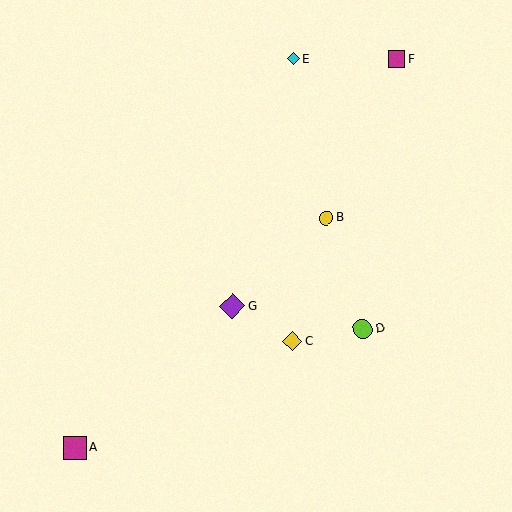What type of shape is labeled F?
Shape F is a magenta square.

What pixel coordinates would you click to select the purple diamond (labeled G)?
Click at (232, 306) to select the purple diamond G.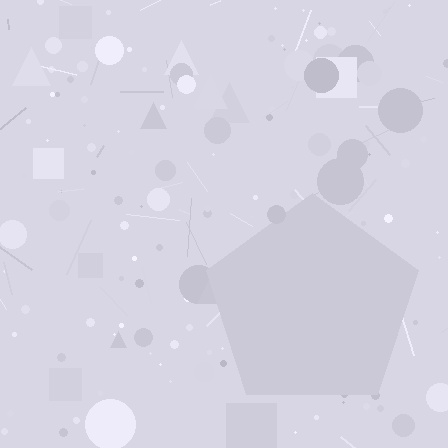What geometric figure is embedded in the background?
A pentagon is embedded in the background.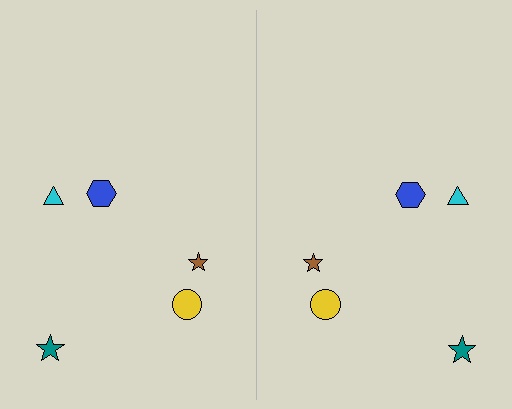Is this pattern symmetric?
Yes, this pattern has bilateral (reflection) symmetry.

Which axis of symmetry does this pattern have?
The pattern has a vertical axis of symmetry running through the center of the image.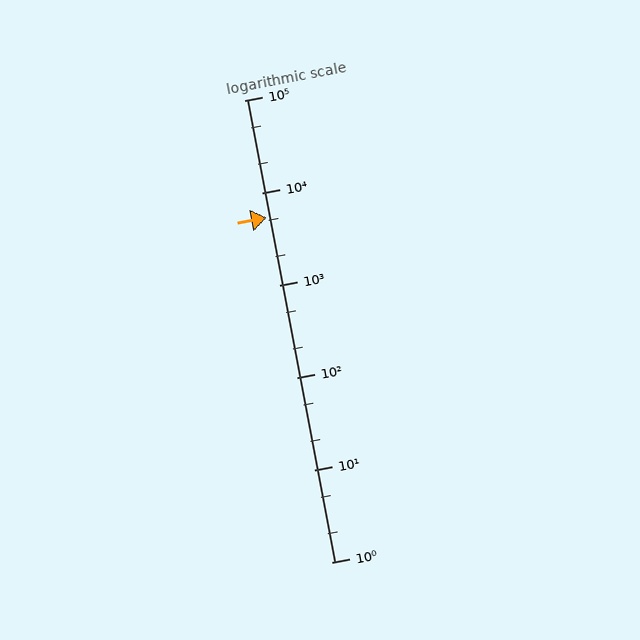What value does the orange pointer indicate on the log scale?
The pointer indicates approximately 5400.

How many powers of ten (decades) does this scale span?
The scale spans 5 decades, from 1 to 100000.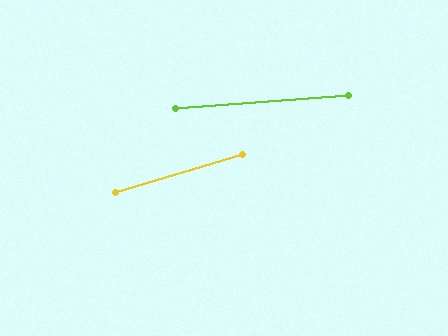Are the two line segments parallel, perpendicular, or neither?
Neither parallel nor perpendicular — they differ by about 12°.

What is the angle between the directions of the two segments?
Approximately 12 degrees.